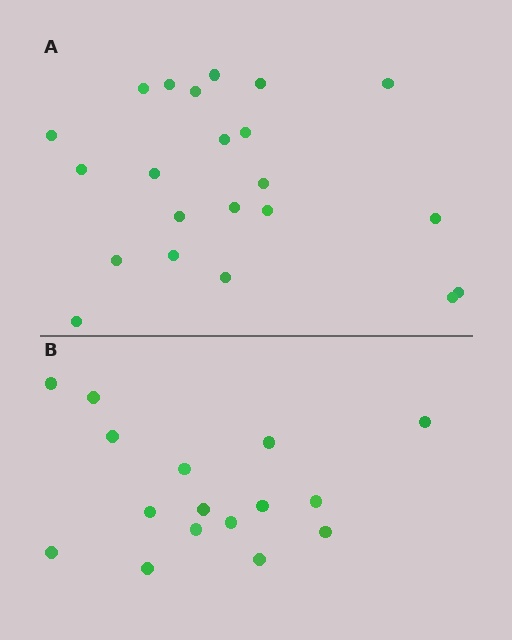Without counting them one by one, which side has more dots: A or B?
Region A (the top region) has more dots.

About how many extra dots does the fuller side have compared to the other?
Region A has about 6 more dots than region B.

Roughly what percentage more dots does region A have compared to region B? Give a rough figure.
About 40% more.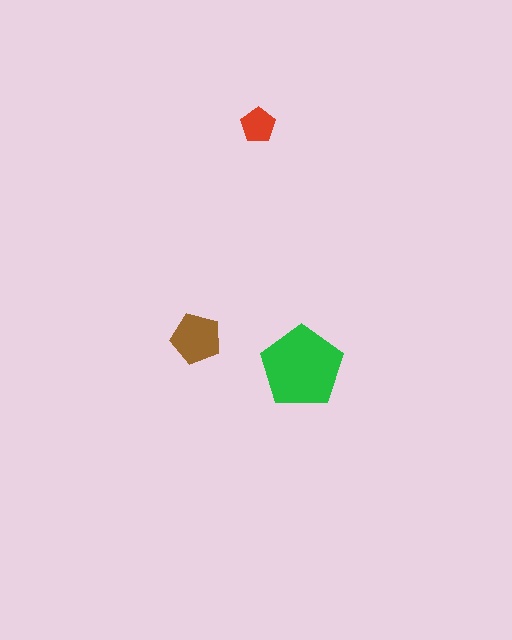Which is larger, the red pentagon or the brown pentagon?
The brown one.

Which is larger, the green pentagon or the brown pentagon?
The green one.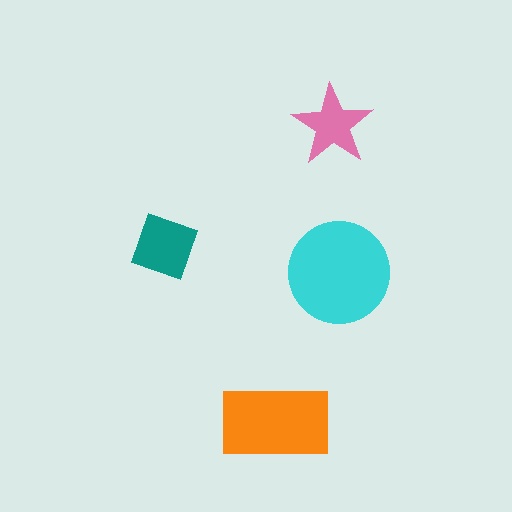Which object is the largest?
The cyan circle.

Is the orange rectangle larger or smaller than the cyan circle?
Smaller.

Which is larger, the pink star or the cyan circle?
The cyan circle.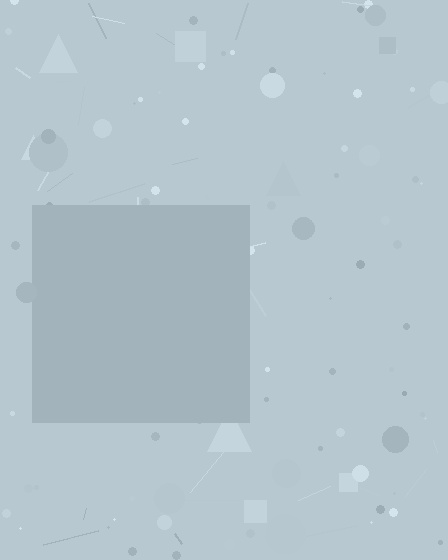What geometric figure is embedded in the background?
A square is embedded in the background.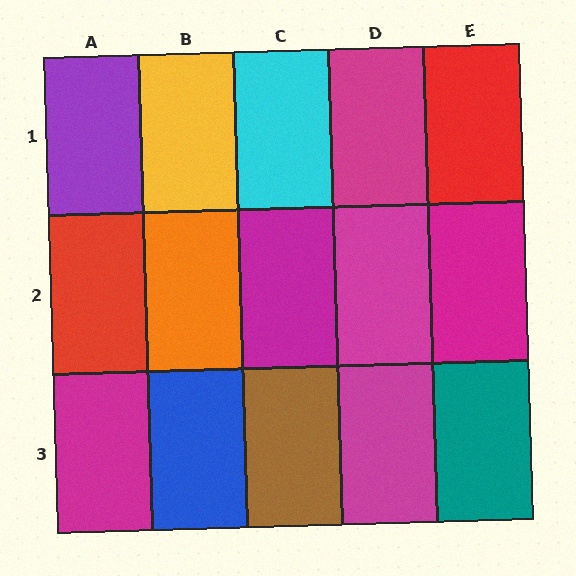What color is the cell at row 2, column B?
Orange.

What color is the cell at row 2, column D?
Magenta.